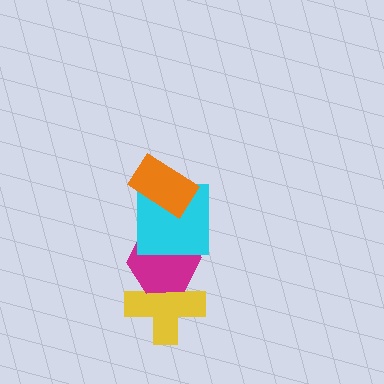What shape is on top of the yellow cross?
The magenta hexagon is on top of the yellow cross.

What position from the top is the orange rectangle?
The orange rectangle is 1st from the top.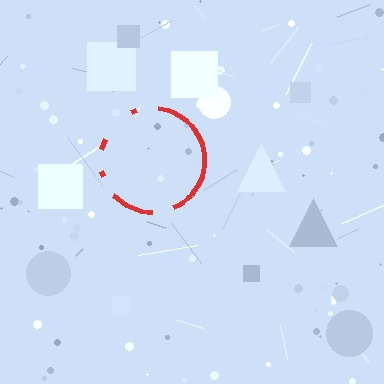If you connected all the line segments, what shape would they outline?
They would outline a circle.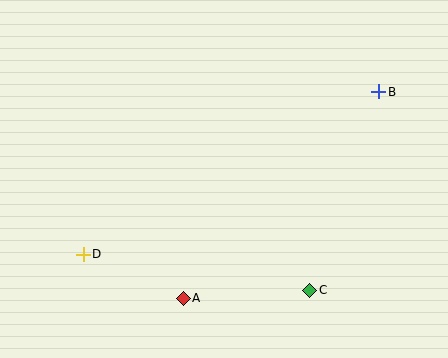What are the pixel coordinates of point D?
Point D is at (83, 254).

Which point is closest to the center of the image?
Point A at (183, 298) is closest to the center.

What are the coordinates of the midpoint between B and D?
The midpoint between B and D is at (231, 173).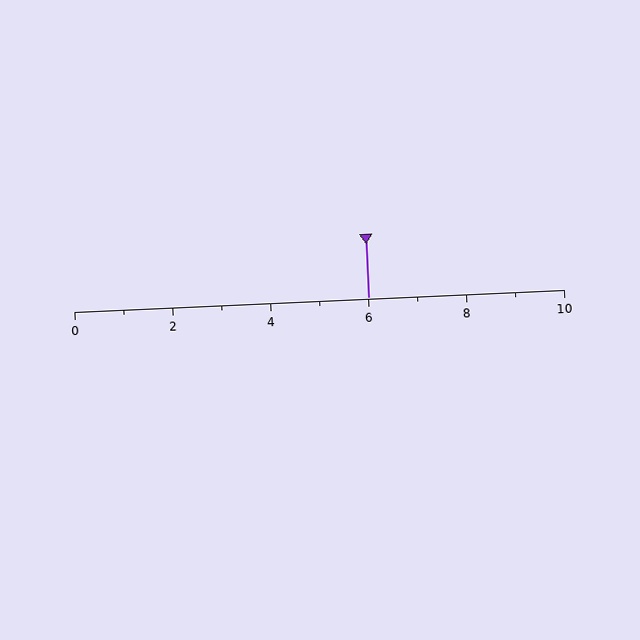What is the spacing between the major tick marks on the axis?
The major ticks are spaced 2 apart.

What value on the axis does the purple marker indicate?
The marker indicates approximately 6.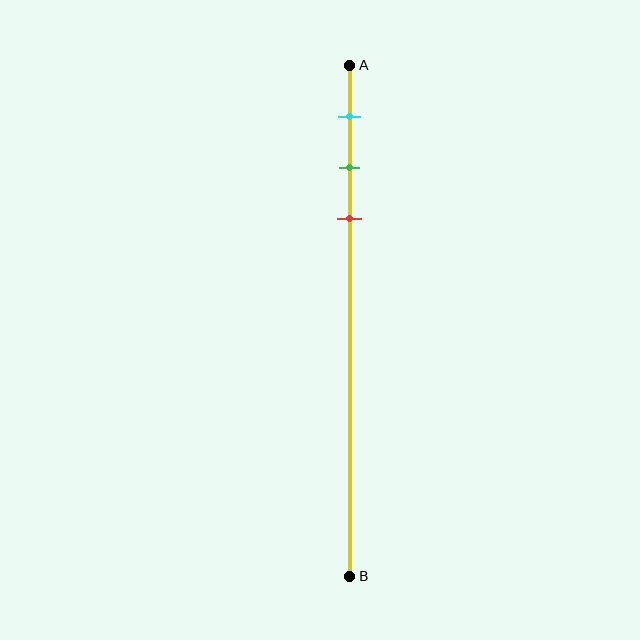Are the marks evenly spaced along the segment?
Yes, the marks are approximately evenly spaced.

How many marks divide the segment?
There are 3 marks dividing the segment.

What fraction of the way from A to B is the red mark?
The red mark is approximately 30% (0.3) of the way from A to B.